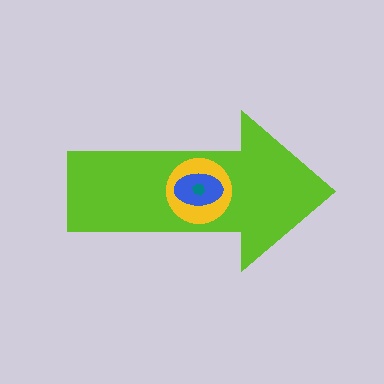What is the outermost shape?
The lime arrow.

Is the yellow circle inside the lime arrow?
Yes.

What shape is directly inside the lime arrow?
The yellow circle.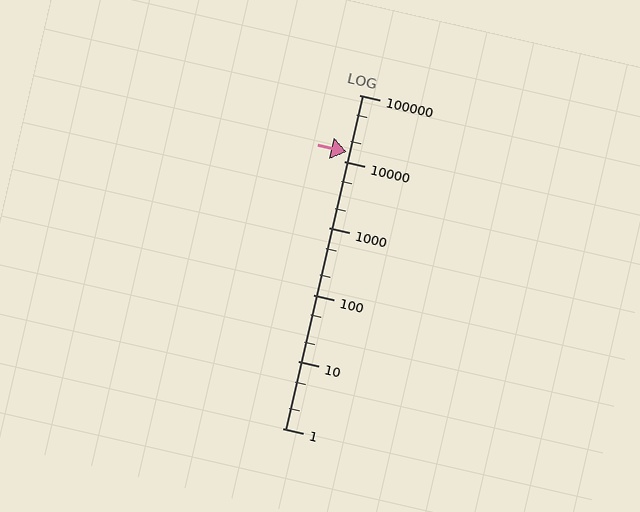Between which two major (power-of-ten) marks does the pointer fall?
The pointer is between 10000 and 100000.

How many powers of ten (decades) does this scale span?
The scale spans 5 decades, from 1 to 100000.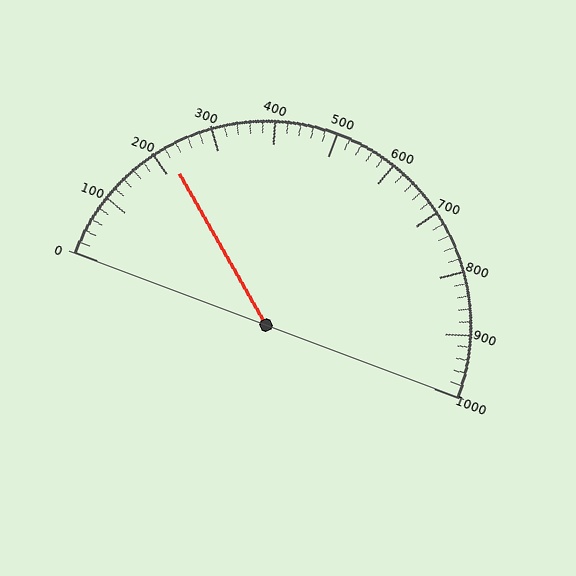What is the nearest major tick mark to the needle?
The nearest major tick mark is 200.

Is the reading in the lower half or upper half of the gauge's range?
The reading is in the lower half of the range (0 to 1000).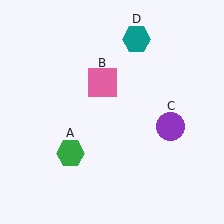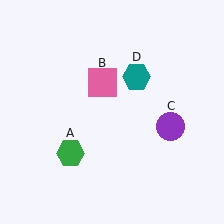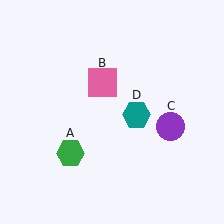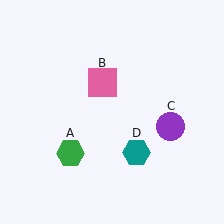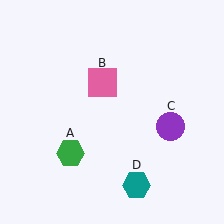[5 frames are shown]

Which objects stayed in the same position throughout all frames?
Green hexagon (object A) and pink square (object B) and purple circle (object C) remained stationary.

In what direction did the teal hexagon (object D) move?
The teal hexagon (object D) moved down.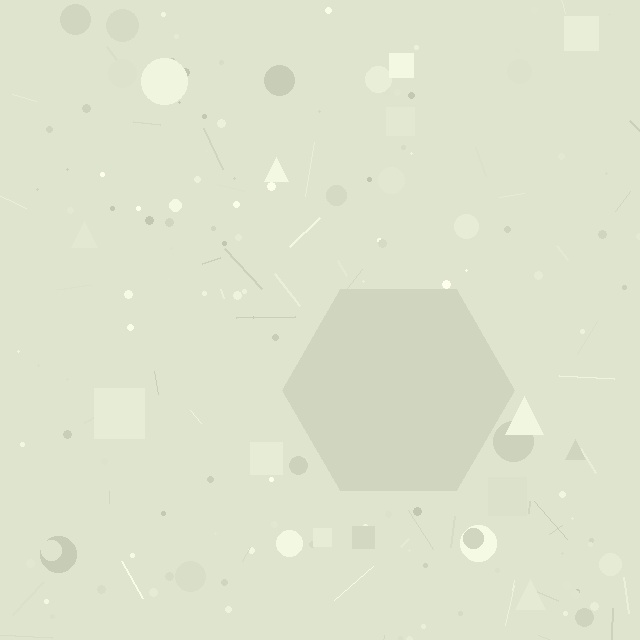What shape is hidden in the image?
A hexagon is hidden in the image.